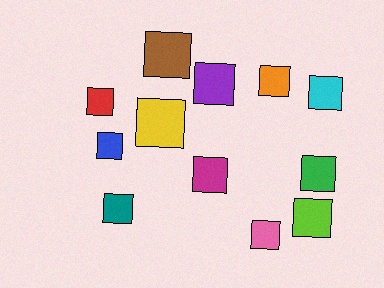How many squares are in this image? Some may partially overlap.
There are 12 squares.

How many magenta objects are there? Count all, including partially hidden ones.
There is 1 magenta object.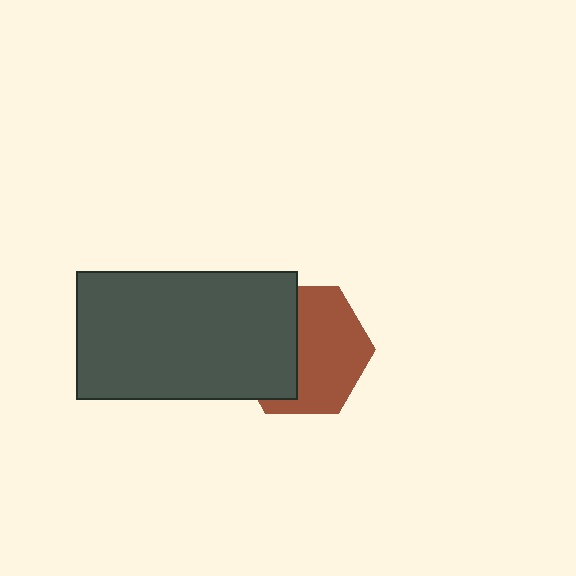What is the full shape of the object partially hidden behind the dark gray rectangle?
The partially hidden object is a brown hexagon.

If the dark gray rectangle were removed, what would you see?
You would see the complete brown hexagon.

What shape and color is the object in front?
The object in front is a dark gray rectangle.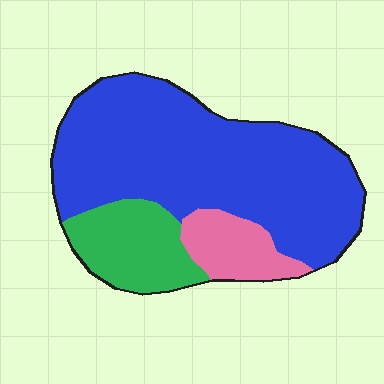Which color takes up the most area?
Blue, at roughly 70%.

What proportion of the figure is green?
Green covers 18% of the figure.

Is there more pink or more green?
Green.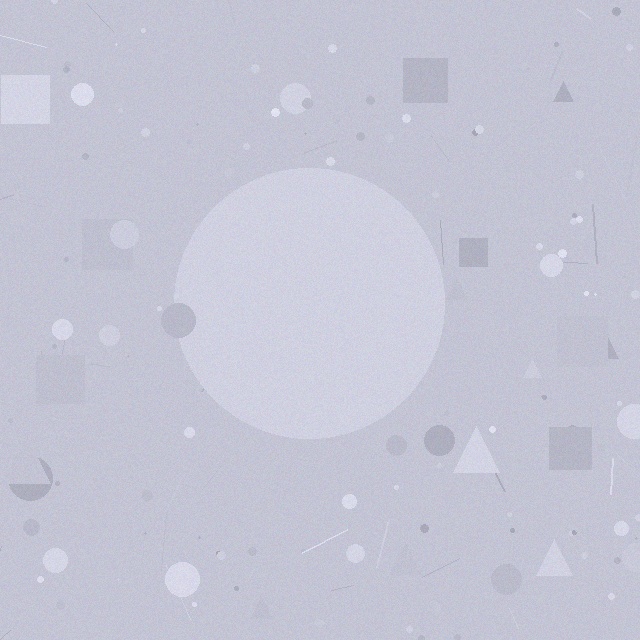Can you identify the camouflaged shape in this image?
The camouflaged shape is a circle.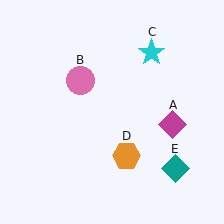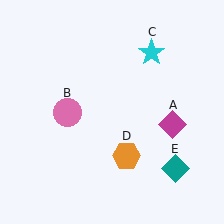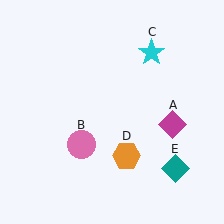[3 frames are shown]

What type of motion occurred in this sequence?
The pink circle (object B) rotated counterclockwise around the center of the scene.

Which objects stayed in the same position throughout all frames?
Magenta diamond (object A) and cyan star (object C) and orange hexagon (object D) and teal diamond (object E) remained stationary.